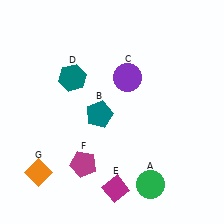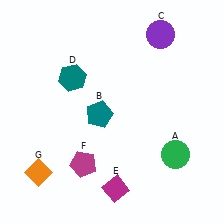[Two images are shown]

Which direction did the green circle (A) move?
The green circle (A) moved up.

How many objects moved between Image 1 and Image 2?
2 objects moved between the two images.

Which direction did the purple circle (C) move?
The purple circle (C) moved up.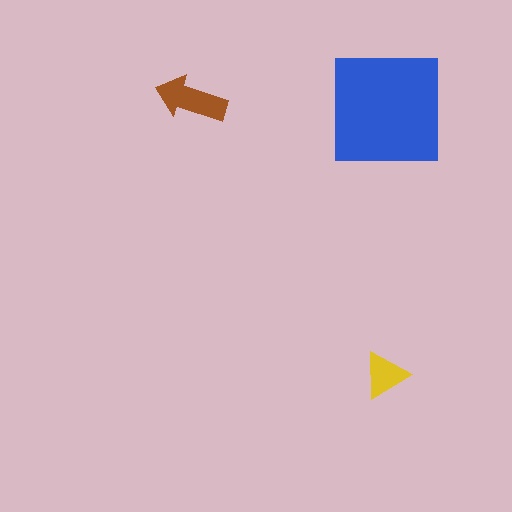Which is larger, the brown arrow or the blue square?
The blue square.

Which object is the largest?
The blue square.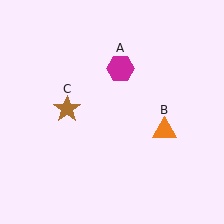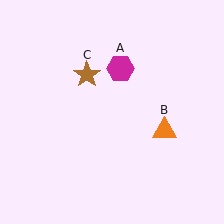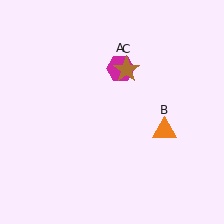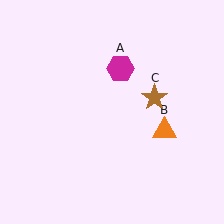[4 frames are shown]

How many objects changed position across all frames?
1 object changed position: brown star (object C).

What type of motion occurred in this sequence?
The brown star (object C) rotated clockwise around the center of the scene.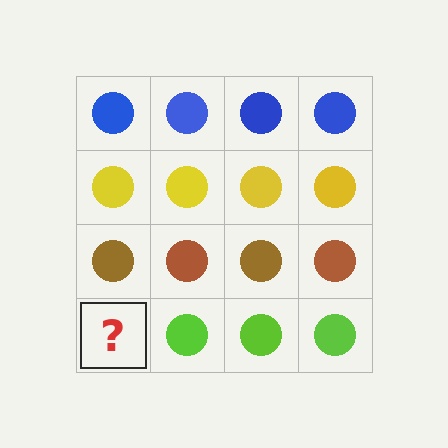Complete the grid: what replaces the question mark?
The question mark should be replaced with a lime circle.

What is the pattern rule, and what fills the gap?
The rule is that each row has a consistent color. The gap should be filled with a lime circle.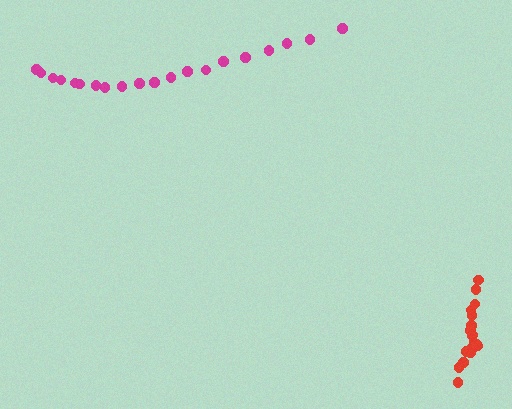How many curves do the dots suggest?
There are 2 distinct paths.